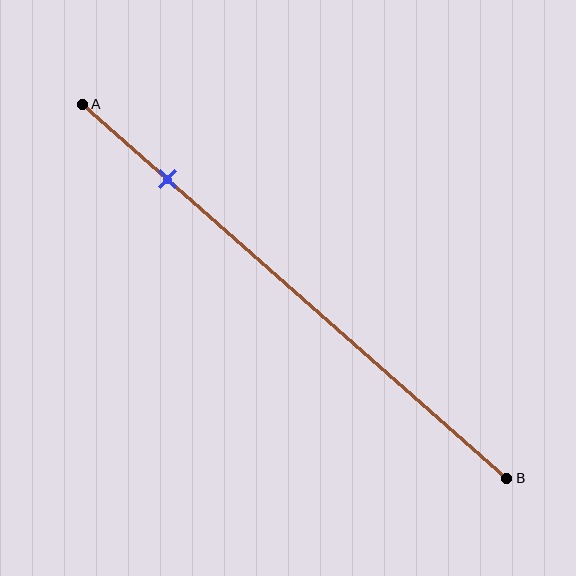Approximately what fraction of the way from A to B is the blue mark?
The blue mark is approximately 20% of the way from A to B.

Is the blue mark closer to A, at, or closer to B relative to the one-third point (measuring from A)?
The blue mark is closer to point A than the one-third point of segment AB.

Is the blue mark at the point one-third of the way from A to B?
No, the mark is at about 20% from A, not at the 33% one-third point.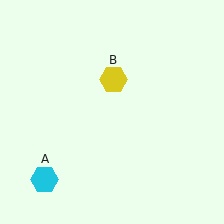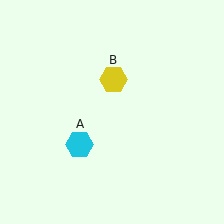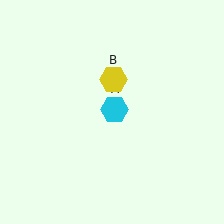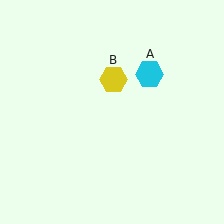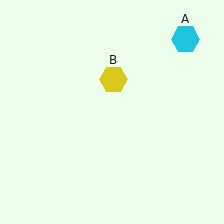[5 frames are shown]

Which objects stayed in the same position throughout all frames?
Yellow hexagon (object B) remained stationary.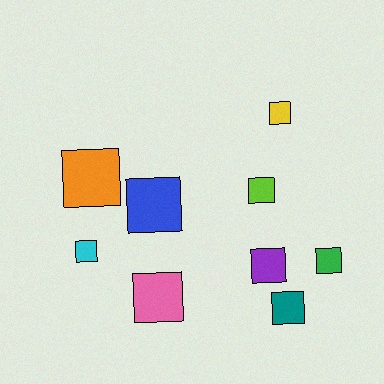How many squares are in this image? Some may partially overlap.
There are 9 squares.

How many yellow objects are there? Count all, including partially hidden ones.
There is 1 yellow object.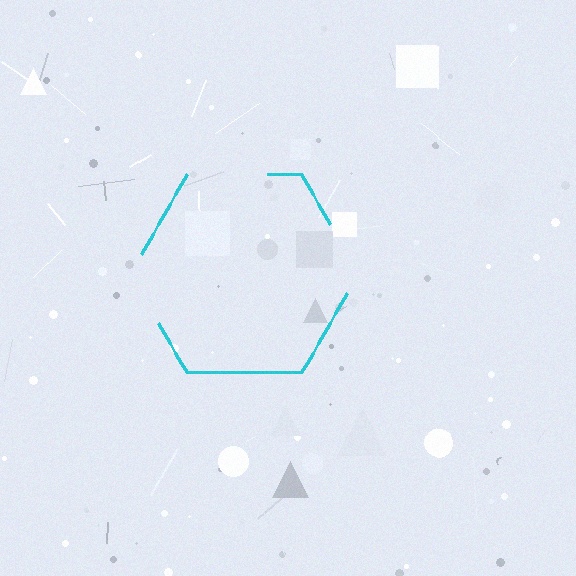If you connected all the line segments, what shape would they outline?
They would outline a hexagon.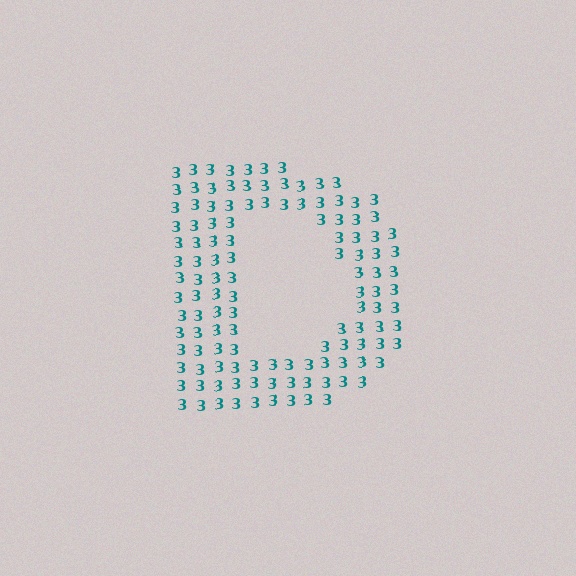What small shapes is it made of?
It is made of small digit 3's.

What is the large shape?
The large shape is the letter D.